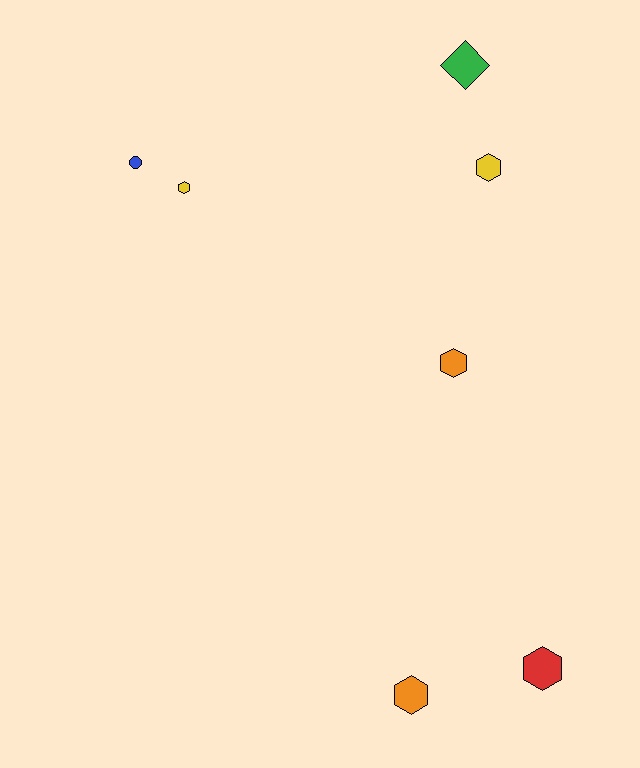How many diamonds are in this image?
There is 1 diamond.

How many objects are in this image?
There are 7 objects.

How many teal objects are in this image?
There are no teal objects.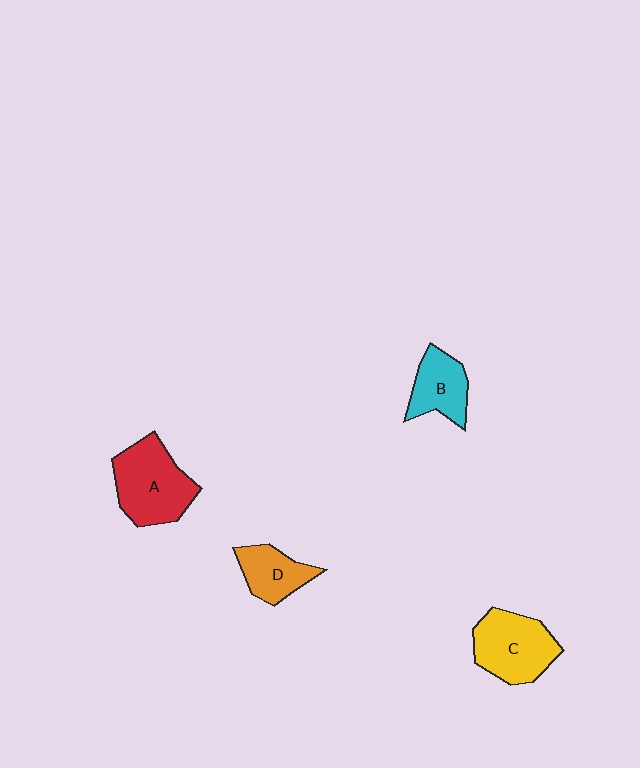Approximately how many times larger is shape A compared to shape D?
Approximately 1.7 times.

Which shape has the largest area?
Shape A (red).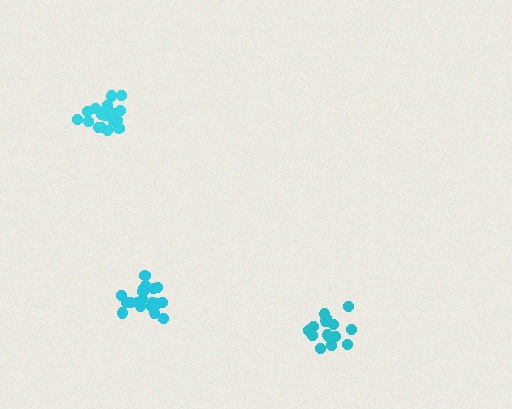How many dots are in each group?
Group 1: 15 dots, Group 2: 19 dots, Group 3: 20 dots (54 total).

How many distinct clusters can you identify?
There are 3 distinct clusters.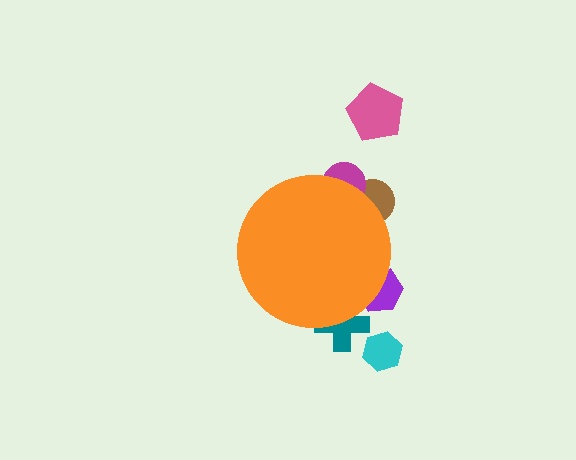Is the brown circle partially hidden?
Yes, the brown circle is partially hidden behind the orange circle.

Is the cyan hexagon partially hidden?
No, the cyan hexagon is fully visible.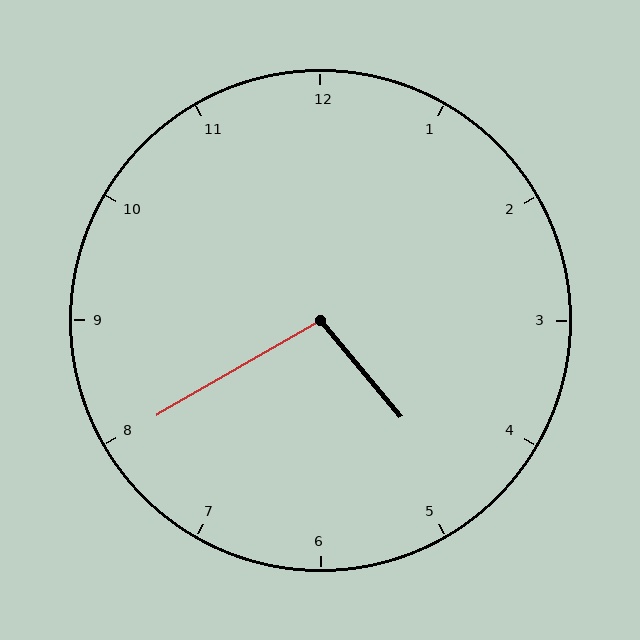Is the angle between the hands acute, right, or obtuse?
It is obtuse.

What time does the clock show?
4:40.